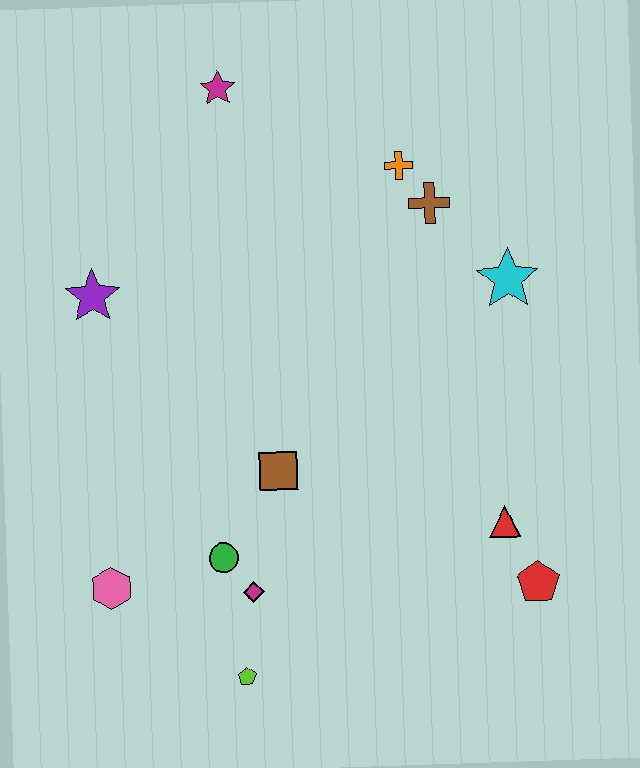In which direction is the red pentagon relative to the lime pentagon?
The red pentagon is to the right of the lime pentagon.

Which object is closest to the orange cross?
The brown cross is closest to the orange cross.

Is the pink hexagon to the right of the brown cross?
No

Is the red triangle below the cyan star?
Yes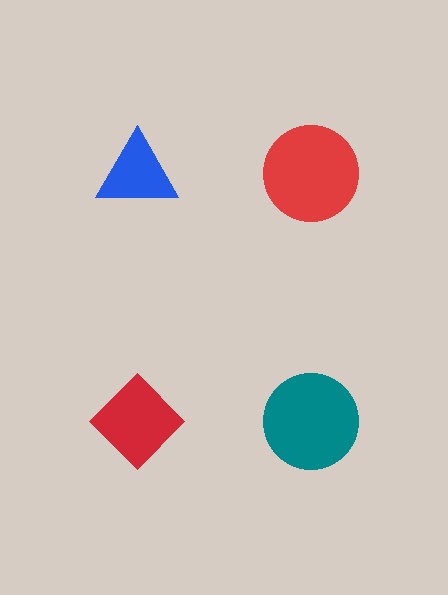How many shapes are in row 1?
2 shapes.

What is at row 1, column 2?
A red circle.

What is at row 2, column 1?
A red diamond.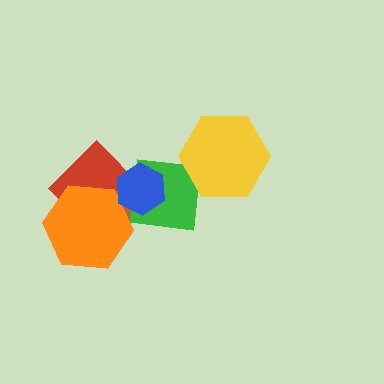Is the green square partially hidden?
Yes, it is partially covered by another shape.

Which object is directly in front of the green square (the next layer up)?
The blue hexagon is directly in front of the green square.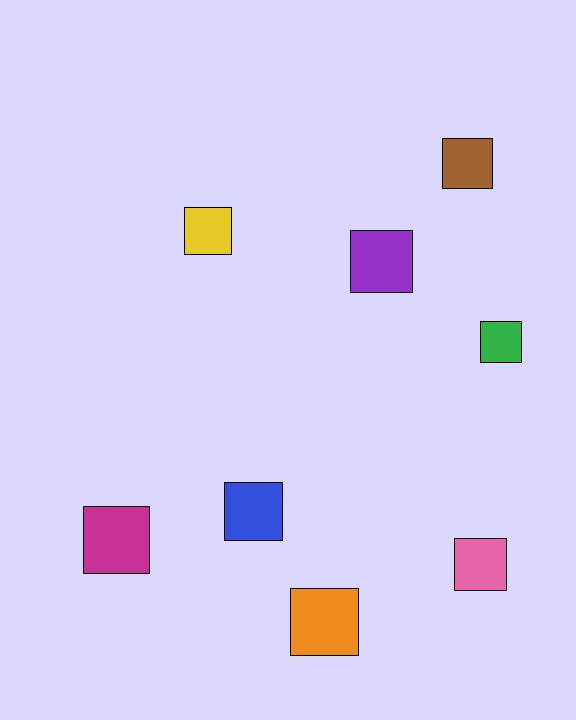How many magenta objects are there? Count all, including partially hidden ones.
There is 1 magenta object.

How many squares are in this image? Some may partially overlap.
There are 8 squares.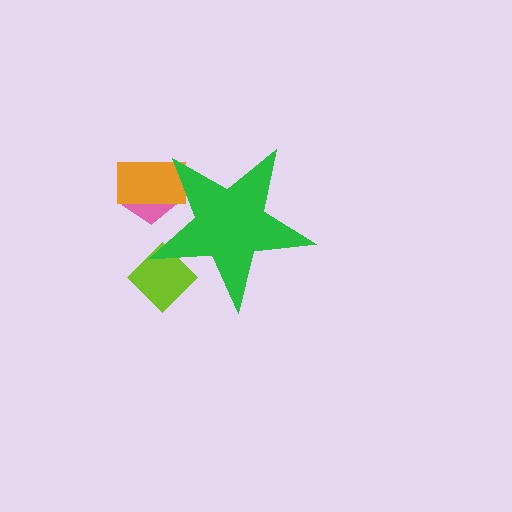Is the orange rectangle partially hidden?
Yes, the orange rectangle is partially hidden behind the green star.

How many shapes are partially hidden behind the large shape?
3 shapes are partially hidden.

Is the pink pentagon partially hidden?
Yes, the pink pentagon is partially hidden behind the green star.